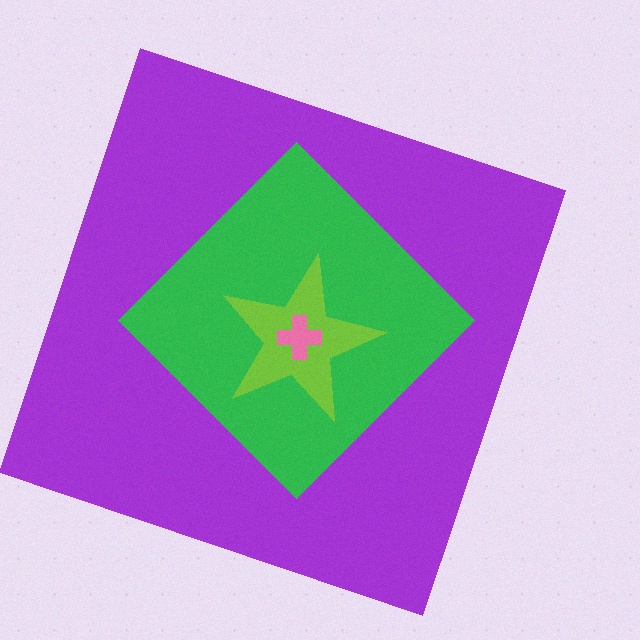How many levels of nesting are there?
4.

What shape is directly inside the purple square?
The green diamond.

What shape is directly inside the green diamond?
The lime star.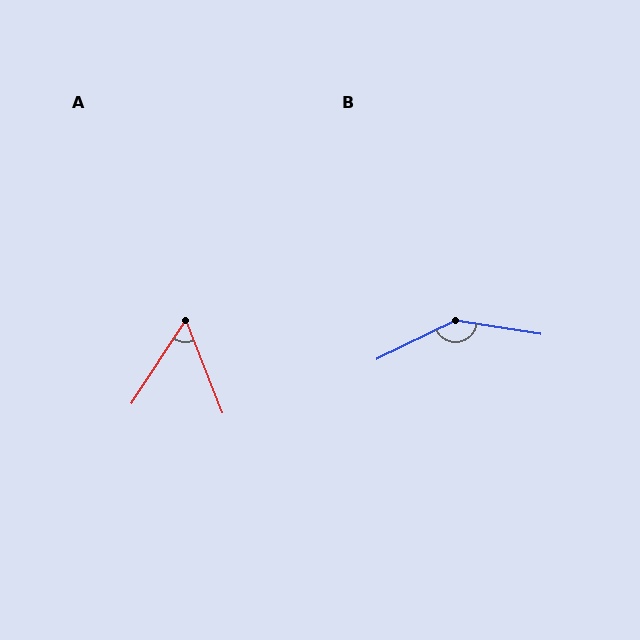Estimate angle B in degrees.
Approximately 145 degrees.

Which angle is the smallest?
A, at approximately 55 degrees.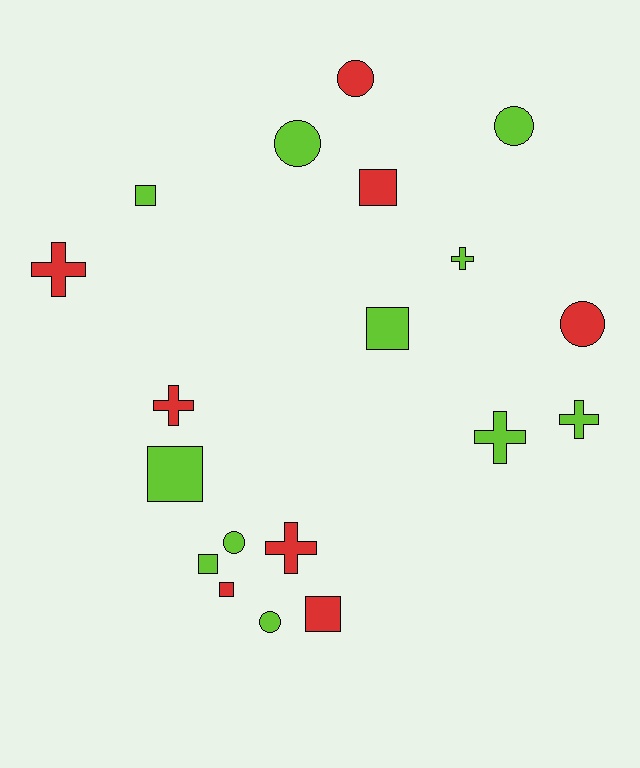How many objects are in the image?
There are 19 objects.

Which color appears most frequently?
Lime, with 11 objects.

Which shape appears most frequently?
Square, with 7 objects.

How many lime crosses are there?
There are 3 lime crosses.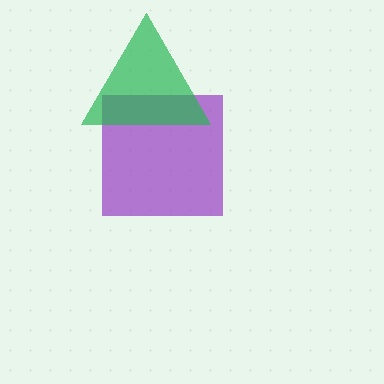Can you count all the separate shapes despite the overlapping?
Yes, there are 2 separate shapes.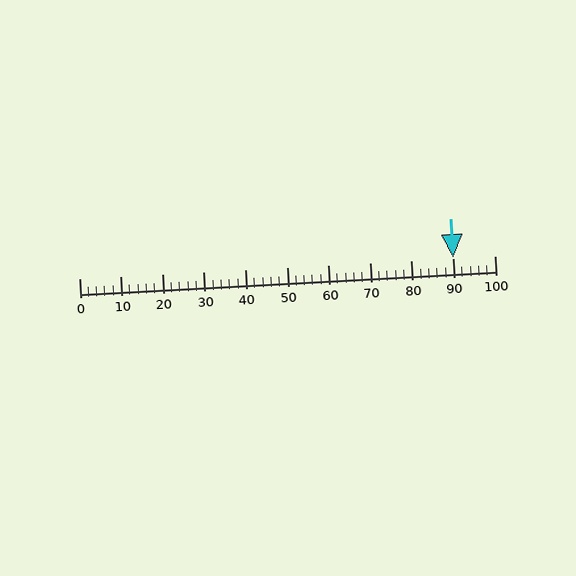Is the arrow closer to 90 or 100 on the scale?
The arrow is closer to 90.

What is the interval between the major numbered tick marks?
The major tick marks are spaced 10 units apart.